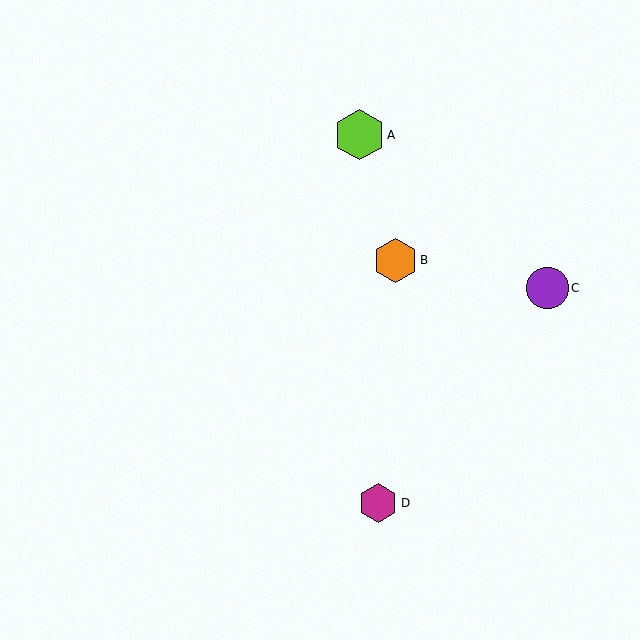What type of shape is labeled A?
Shape A is a lime hexagon.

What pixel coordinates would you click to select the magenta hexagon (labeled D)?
Click at (378, 503) to select the magenta hexagon D.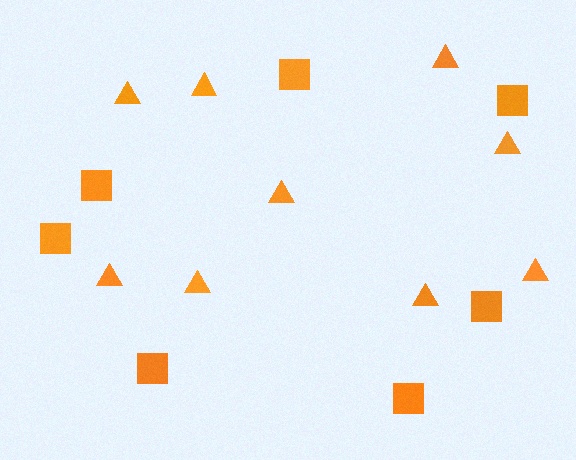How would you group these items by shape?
There are 2 groups: one group of squares (7) and one group of triangles (9).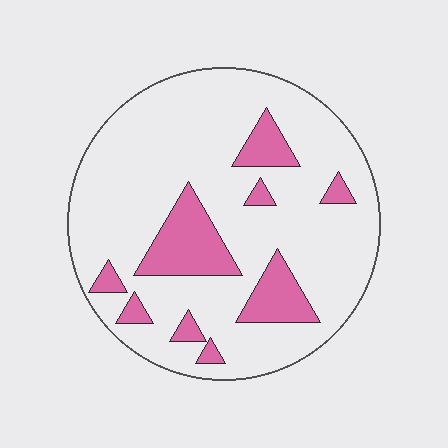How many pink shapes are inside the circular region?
9.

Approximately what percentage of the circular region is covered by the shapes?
Approximately 20%.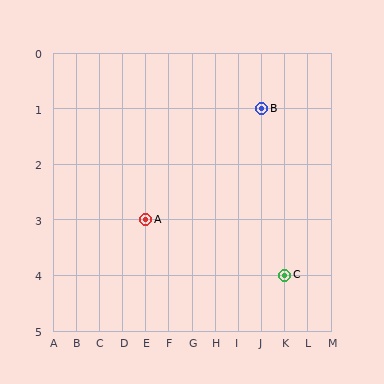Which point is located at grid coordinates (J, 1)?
Point B is at (J, 1).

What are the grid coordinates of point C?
Point C is at grid coordinates (K, 4).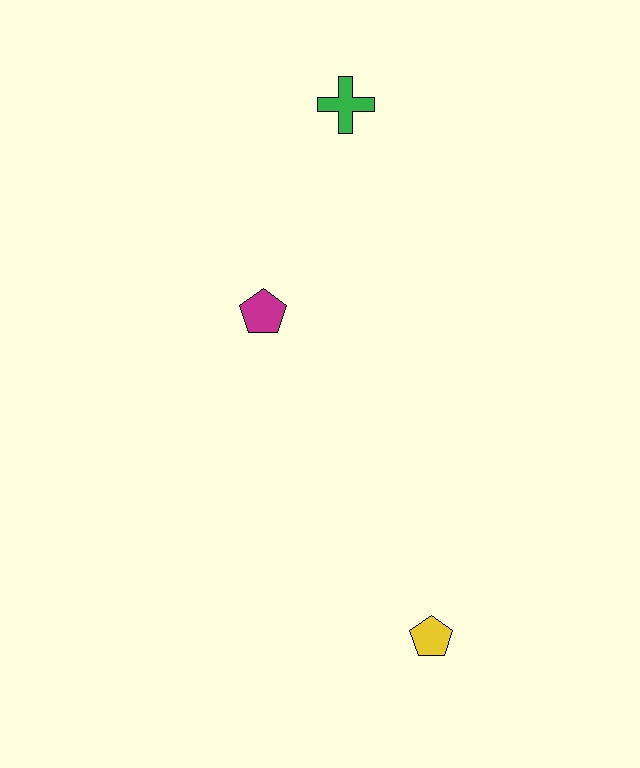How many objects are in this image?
There are 3 objects.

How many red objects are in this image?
There are no red objects.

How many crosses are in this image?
There is 1 cross.